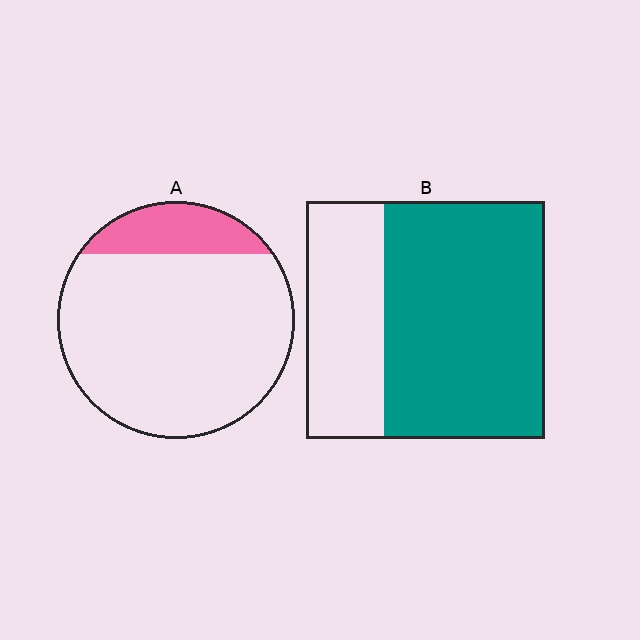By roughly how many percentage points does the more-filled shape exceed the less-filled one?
By roughly 50 percentage points (B over A).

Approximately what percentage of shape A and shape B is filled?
A is approximately 15% and B is approximately 65%.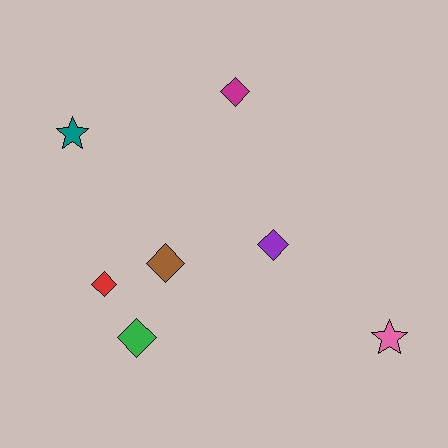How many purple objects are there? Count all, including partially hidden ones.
There is 1 purple object.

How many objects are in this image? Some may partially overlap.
There are 7 objects.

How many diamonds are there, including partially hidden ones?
There are 5 diamonds.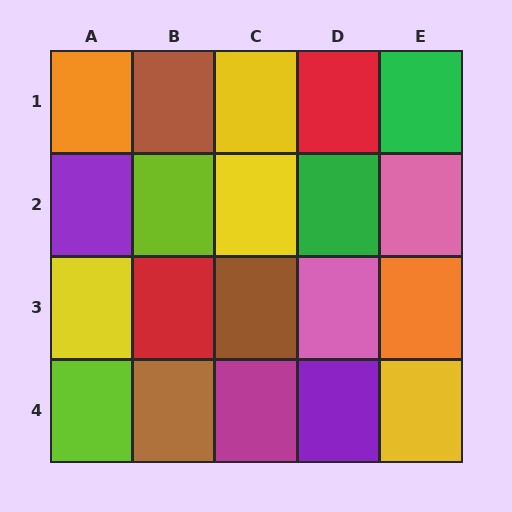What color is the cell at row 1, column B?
Brown.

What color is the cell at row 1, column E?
Green.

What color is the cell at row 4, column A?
Lime.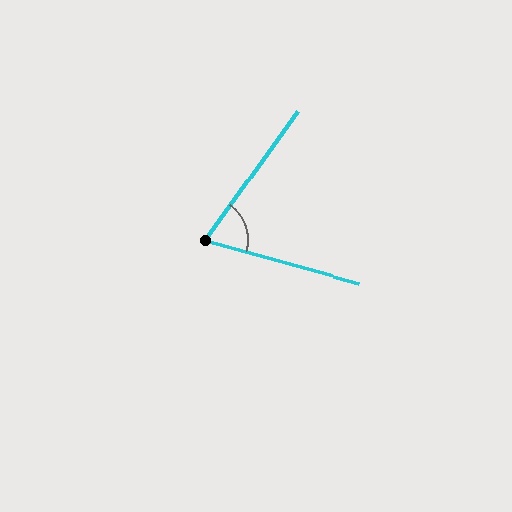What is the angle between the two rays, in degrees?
Approximately 70 degrees.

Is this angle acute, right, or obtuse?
It is acute.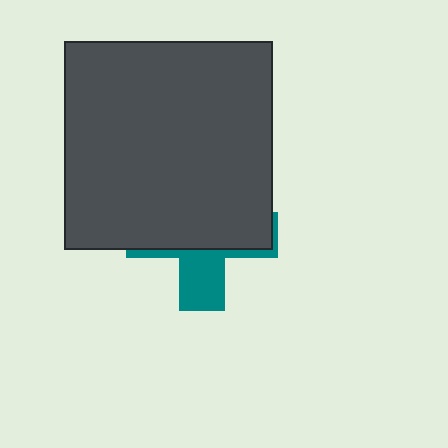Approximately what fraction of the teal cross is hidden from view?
Roughly 68% of the teal cross is hidden behind the dark gray square.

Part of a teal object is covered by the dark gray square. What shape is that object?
It is a cross.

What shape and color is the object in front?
The object in front is a dark gray square.